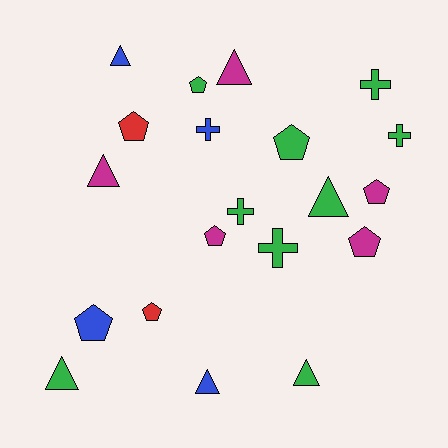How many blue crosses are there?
There is 1 blue cross.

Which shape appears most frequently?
Pentagon, with 8 objects.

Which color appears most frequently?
Green, with 9 objects.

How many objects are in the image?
There are 20 objects.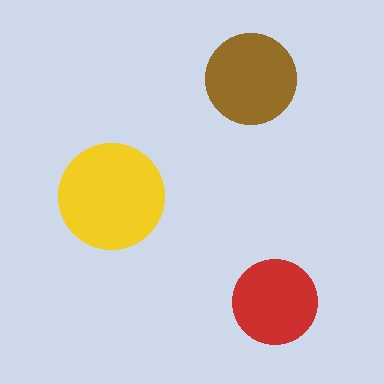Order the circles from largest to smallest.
the yellow one, the brown one, the red one.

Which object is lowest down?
The red circle is bottommost.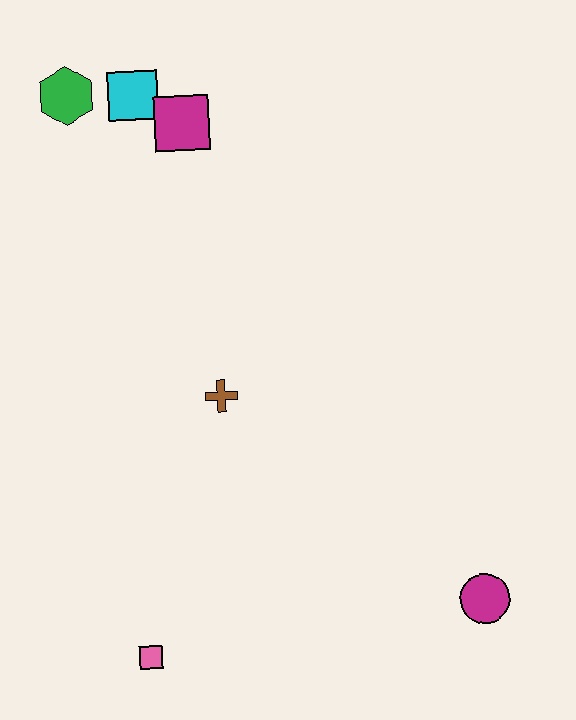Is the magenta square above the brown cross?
Yes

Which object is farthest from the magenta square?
The magenta circle is farthest from the magenta square.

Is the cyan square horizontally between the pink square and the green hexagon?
No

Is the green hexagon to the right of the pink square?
No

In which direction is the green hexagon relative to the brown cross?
The green hexagon is above the brown cross.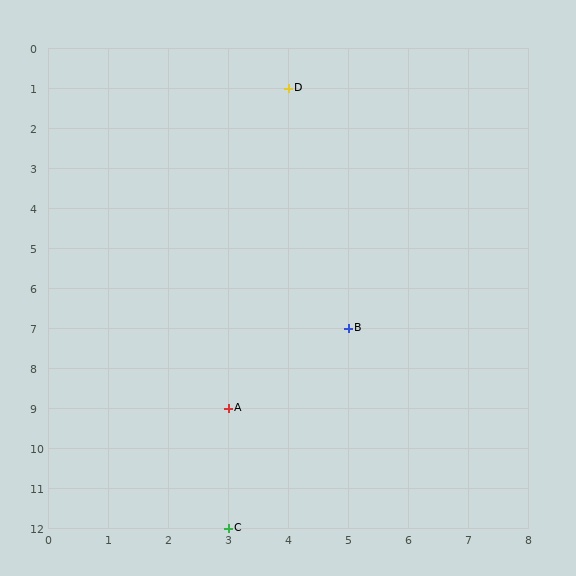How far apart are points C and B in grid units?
Points C and B are 2 columns and 5 rows apart (about 5.4 grid units diagonally).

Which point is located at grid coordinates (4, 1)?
Point D is at (4, 1).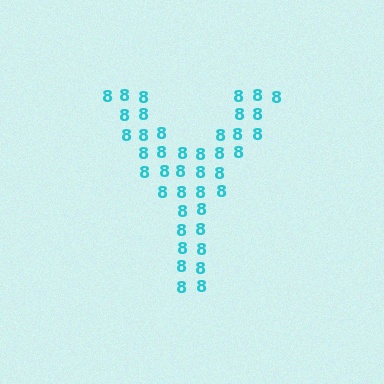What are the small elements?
The small elements are digit 8's.